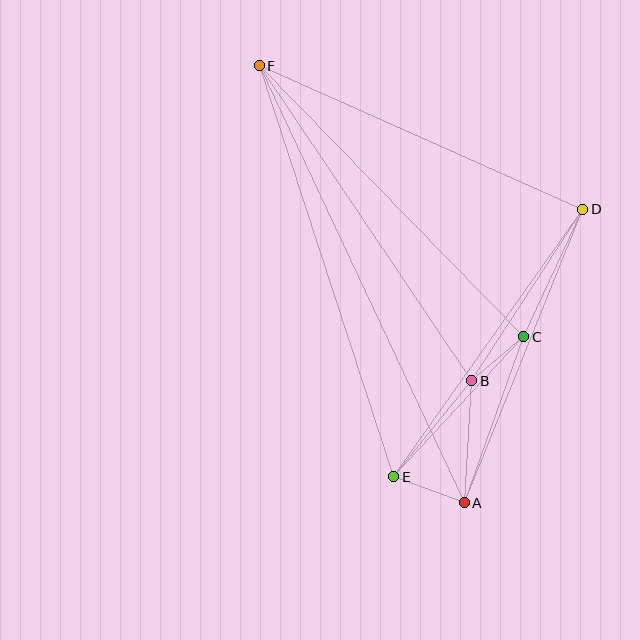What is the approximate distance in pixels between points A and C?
The distance between A and C is approximately 177 pixels.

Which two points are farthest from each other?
Points A and F are farthest from each other.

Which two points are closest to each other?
Points B and C are closest to each other.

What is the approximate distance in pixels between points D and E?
The distance between D and E is approximately 328 pixels.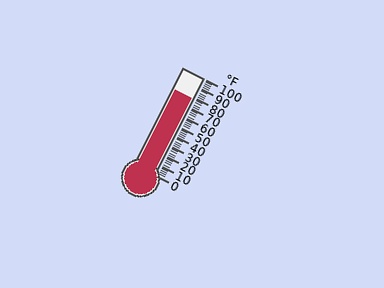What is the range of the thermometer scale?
The thermometer scale ranges from 0°F to 100°F.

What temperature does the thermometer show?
The thermometer shows approximately 78°F.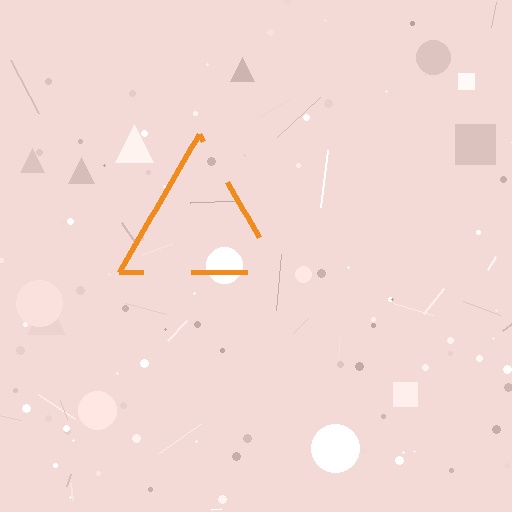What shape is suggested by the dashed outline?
The dashed outline suggests a triangle.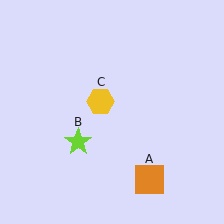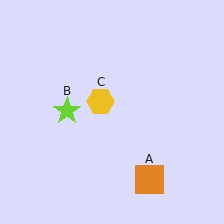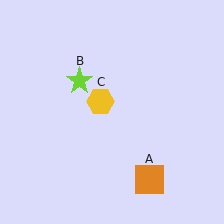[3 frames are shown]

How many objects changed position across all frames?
1 object changed position: lime star (object B).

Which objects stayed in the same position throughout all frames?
Orange square (object A) and yellow hexagon (object C) remained stationary.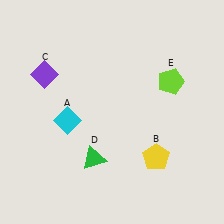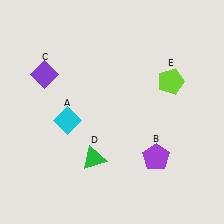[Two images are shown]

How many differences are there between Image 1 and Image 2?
There is 1 difference between the two images.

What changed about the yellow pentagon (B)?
In Image 1, B is yellow. In Image 2, it changed to purple.